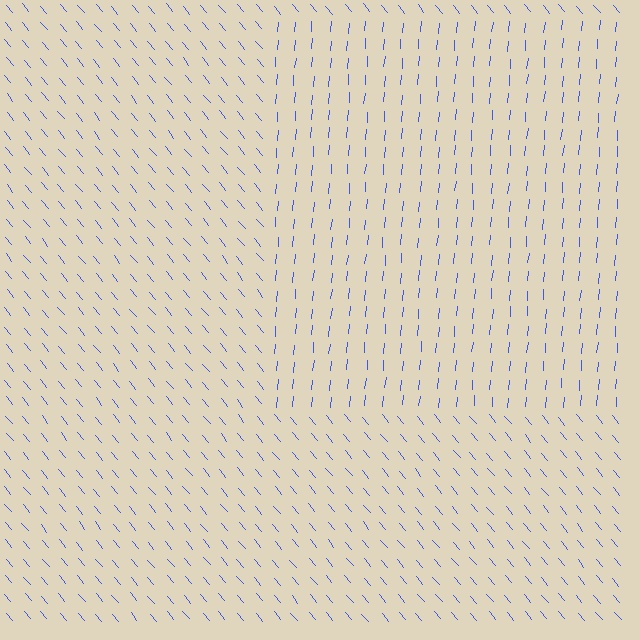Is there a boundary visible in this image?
Yes, there is a texture boundary formed by a change in line orientation.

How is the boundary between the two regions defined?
The boundary is defined purely by a change in line orientation (approximately 45 degrees difference). All lines are the same color and thickness.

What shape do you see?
I see a rectangle.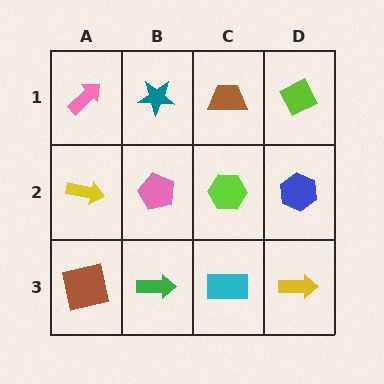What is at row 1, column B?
A teal star.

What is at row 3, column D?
A yellow arrow.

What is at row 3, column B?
A green arrow.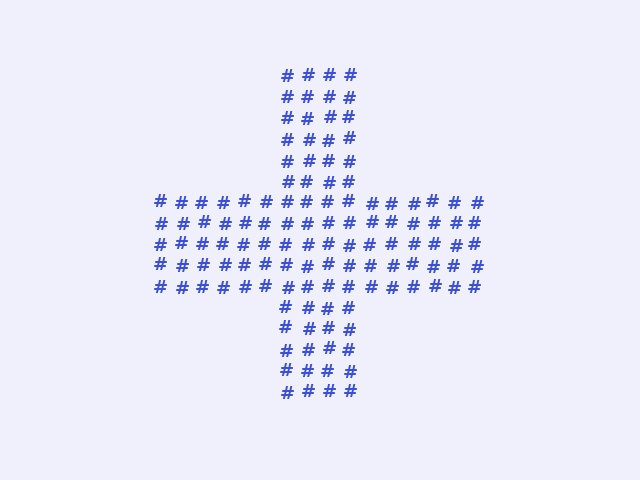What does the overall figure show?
The overall figure shows a cross.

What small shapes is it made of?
It is made of small hash symbols.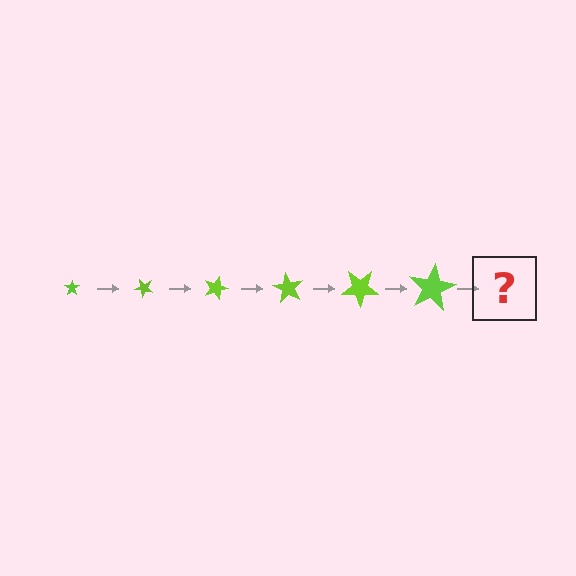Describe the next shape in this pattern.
It should be a star, larger than the previous one and rotated 270 degrees from the start.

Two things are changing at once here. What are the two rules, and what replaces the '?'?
The two rules are that the star grows larger each step and it rotates 45 degrees each step. The '?' should be a star, larger than the previous one and rotated 270 degrees from the start.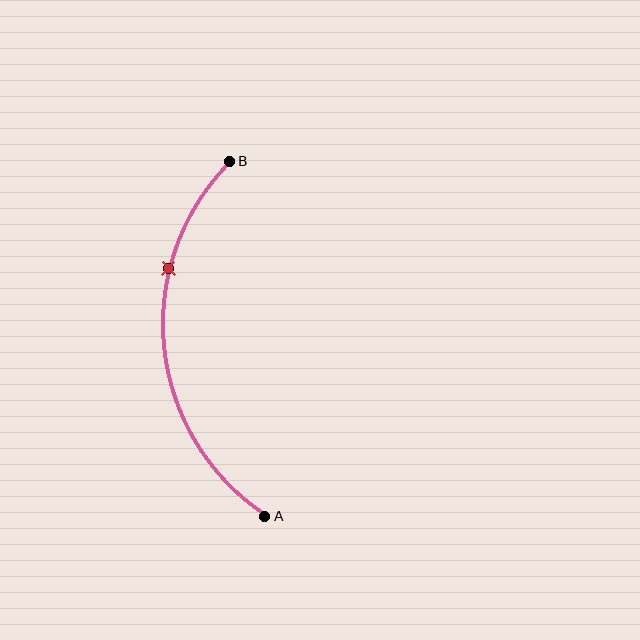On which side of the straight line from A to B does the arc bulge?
The arc bulges to the left of the straight line connecting A and B.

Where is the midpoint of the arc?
The arc midpoint is the point on the curve farthest from the straight line joining A and B. It sits to the left of that line.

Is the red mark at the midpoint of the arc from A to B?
No. The red mark lies on the arc but is closer to endpoint B. The arc midpoint would be at the point on the curve equidistant along the arc from both A and B.